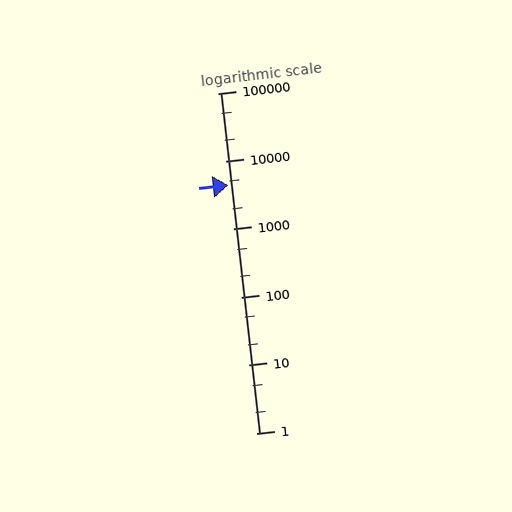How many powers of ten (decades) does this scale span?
The scale spans 5 decades, from 1 to 100000.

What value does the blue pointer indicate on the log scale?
The pointer indicates approximately 4400.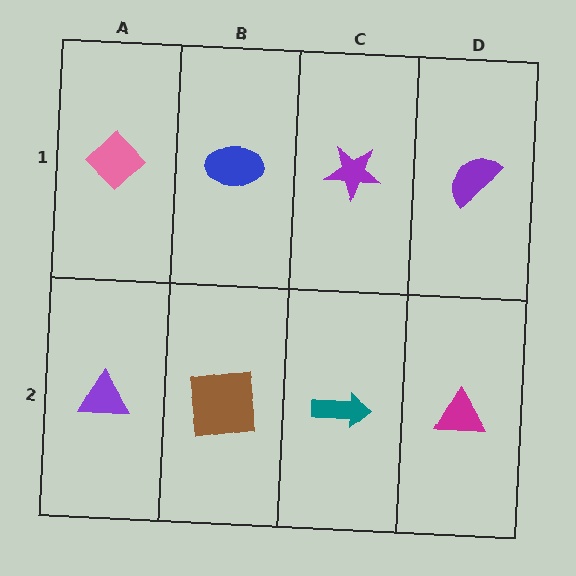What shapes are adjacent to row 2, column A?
A pink diamond (row 1, column A), a brown square (row 2, column B).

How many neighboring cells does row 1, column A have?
2.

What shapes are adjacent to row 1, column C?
A teal arrow (row 2, column C), a blue ellipse (row 1, column B), a purple semicircle (row 1, column D).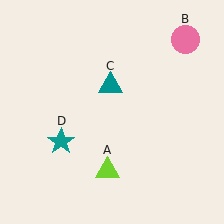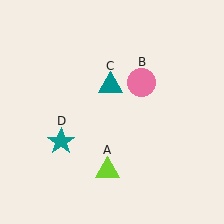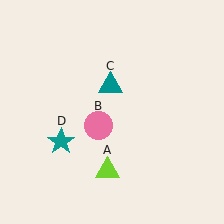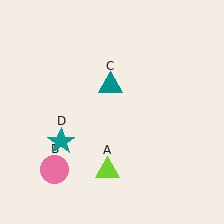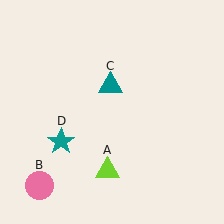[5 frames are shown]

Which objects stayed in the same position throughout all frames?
Lime triangle (object A) and teal triangle (object C) and teal star (object D) remained stationary.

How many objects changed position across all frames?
1 object changed position: pink circle (object B).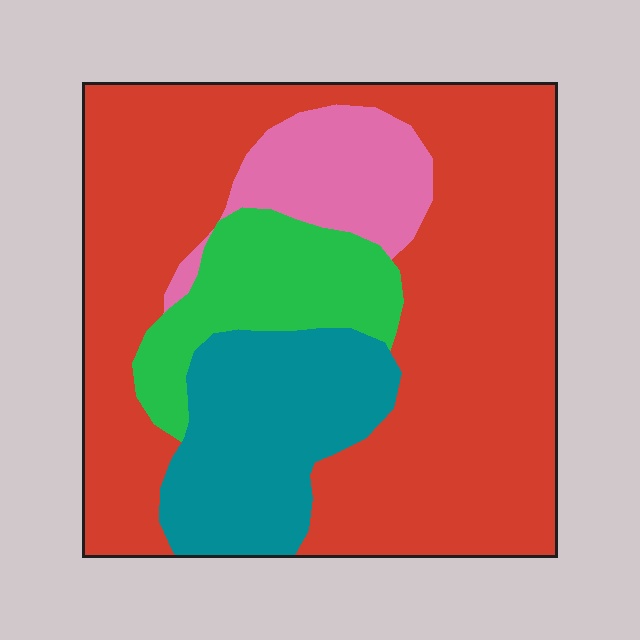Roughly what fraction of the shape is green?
Green takes up about one eighth (1/8) of the shape.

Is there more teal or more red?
Red.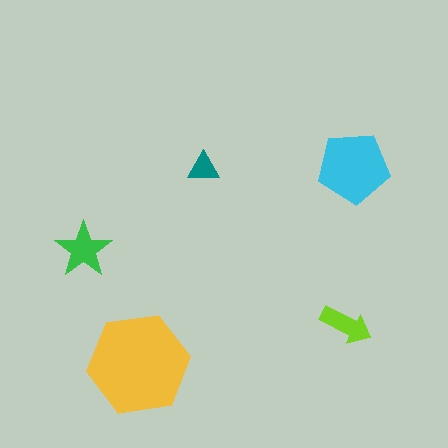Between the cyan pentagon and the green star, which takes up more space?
The cyan pentagon.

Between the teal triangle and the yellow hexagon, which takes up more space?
The yellow hexagon.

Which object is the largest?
The yellow hexagon.